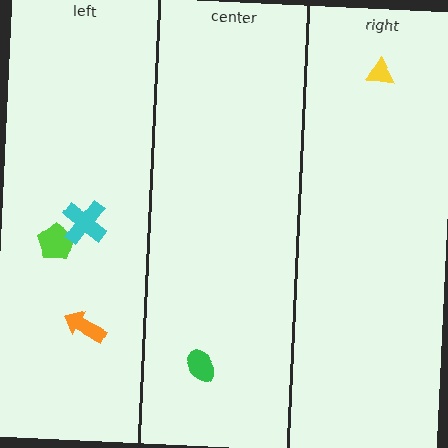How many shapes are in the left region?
3.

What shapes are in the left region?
The lime pentagon, the orange arrow, the cyan cross.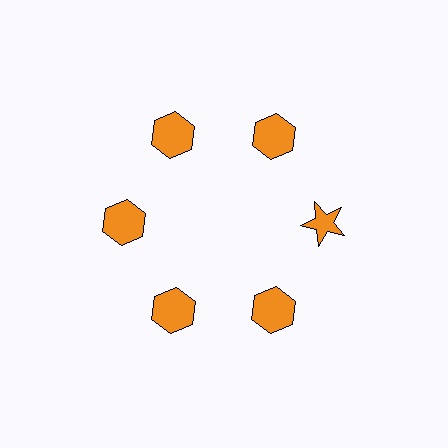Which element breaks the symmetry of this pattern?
The orange star at roughly the 3 o'clock position breaks the symmetry. All other shapes are orange hexagons.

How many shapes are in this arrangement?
There are 6 shapes arranged in a ring pattern.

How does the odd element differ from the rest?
It has a different shape: star instead of hexagon.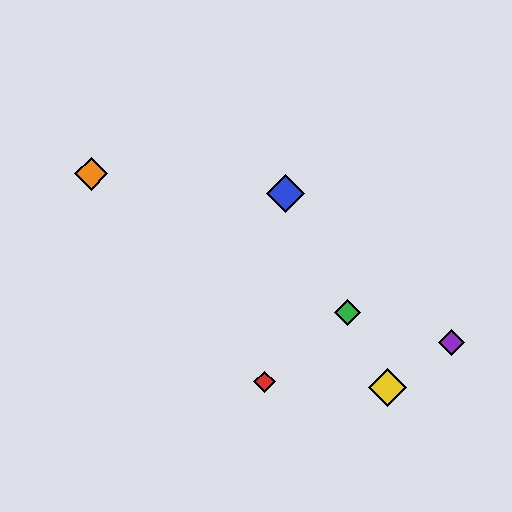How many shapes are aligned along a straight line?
3 shapes (the blue diamond, the green diamond, the yellow diamond) are aligned along a straight line.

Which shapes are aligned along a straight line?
The blue diamond, the green diamond, the yellow diamond are aligned along a straight line.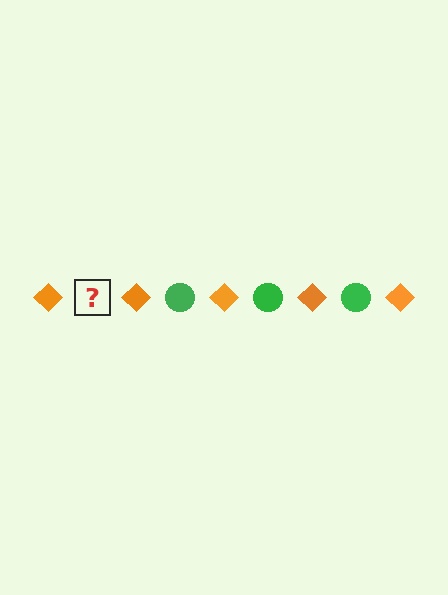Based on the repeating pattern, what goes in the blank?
The blank should be a green circle.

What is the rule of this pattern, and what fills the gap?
The rule is that the pattern alternates between orange diamond and green circle. The gap should be filled with a green circle.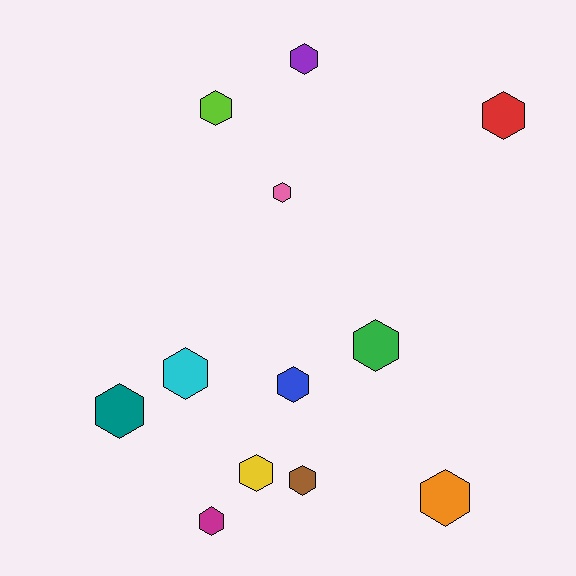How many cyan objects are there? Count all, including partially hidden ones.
There is 1 cyan object.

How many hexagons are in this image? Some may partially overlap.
There are 12 hexagons.